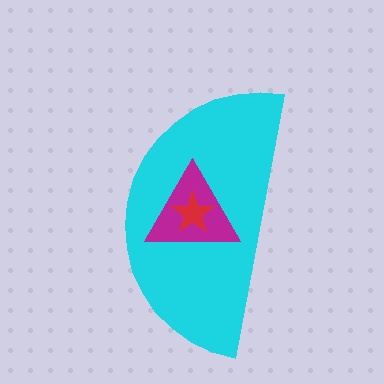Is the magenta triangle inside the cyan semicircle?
Yes.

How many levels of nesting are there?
3.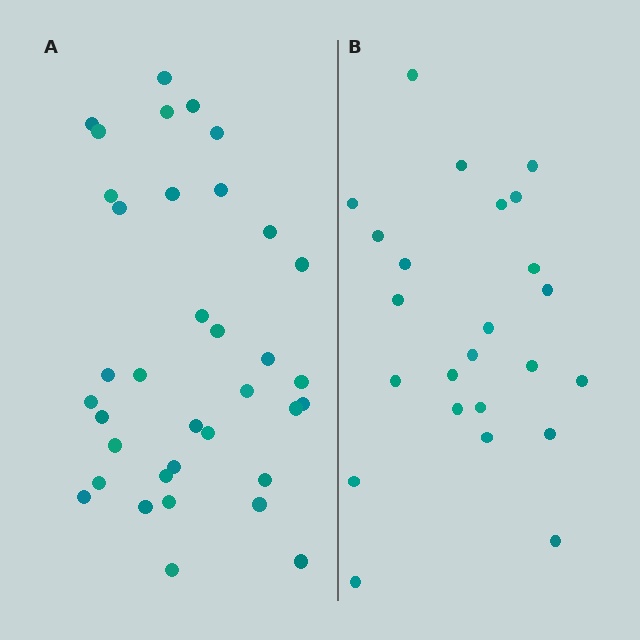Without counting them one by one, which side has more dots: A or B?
Region A (the left region) has more dots.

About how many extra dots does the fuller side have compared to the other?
Region A has roughly 12 or so more dots than region B.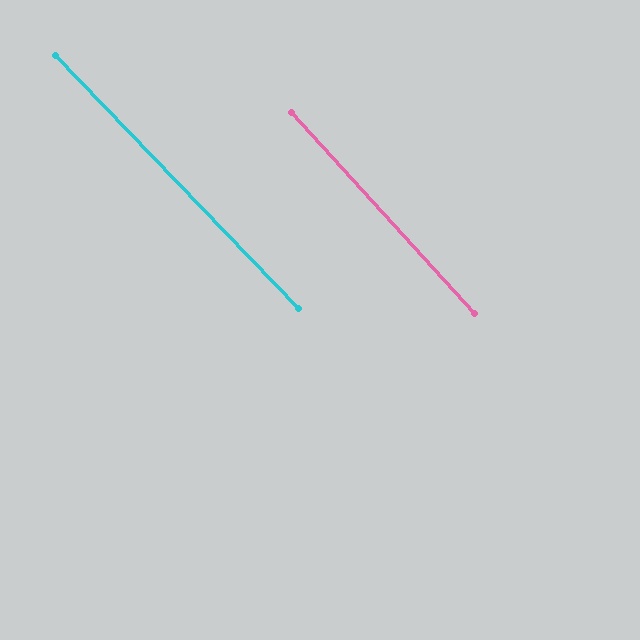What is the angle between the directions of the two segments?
Approximately 2 degrees.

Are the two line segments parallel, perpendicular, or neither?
Parallel — their directions differ by only 1.5°.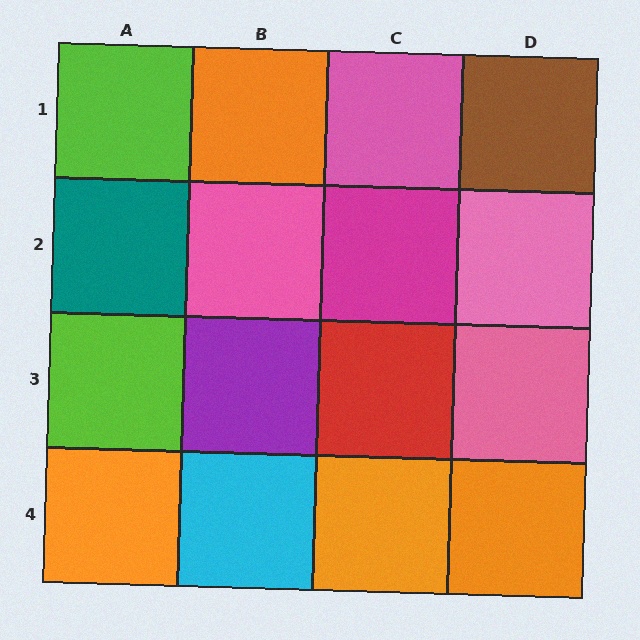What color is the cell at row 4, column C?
Orange.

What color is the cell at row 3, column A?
Lime.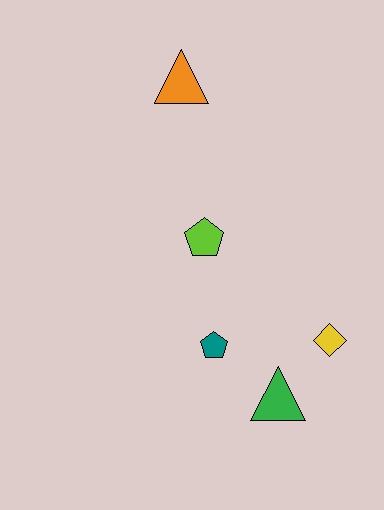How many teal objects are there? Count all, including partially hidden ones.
There is 1 teal object.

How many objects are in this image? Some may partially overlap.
There are 5 objects.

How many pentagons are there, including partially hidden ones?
There are 2 pentagons.